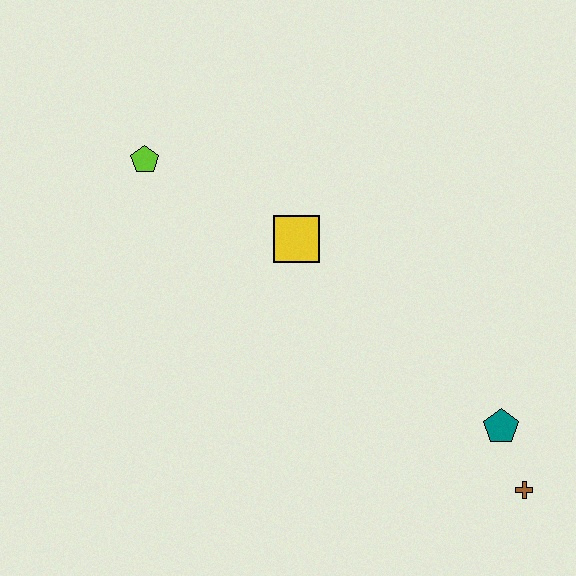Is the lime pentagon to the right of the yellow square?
No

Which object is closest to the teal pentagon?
The brown cross is closest to the teal pentagon.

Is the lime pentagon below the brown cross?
No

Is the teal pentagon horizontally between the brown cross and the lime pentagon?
Yes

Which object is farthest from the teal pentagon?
The lime pentagon is farthest from the teal pentagon.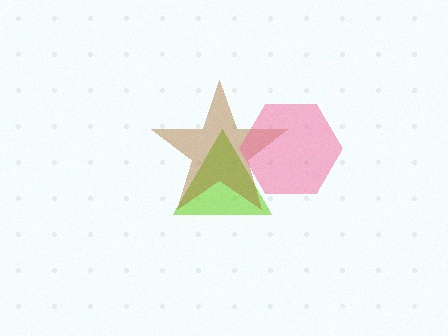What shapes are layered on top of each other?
The layered shapes are: a lime triangle, a brown star, a pink hexagon.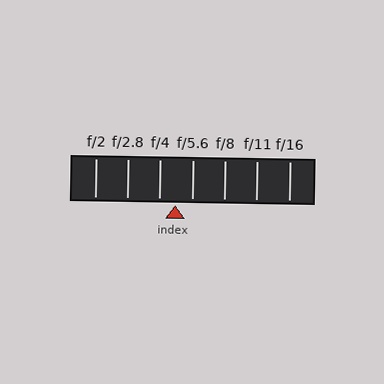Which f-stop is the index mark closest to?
The index mark is closest to f/4.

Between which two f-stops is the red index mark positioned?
The index mark is between f/4 and f/5.6.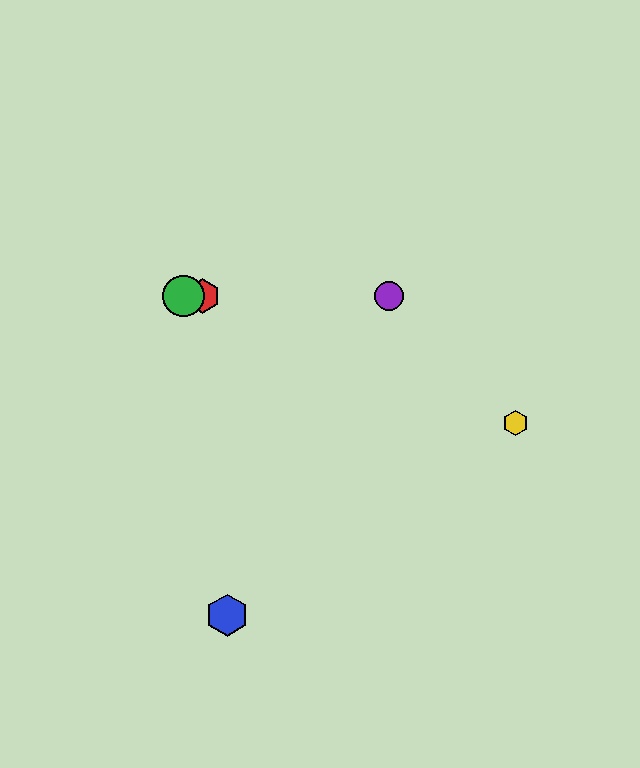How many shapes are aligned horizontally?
3 shapes (the red hexagon, the green circle, the purple circle) are aligned horizontally.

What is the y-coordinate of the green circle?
The green circle is at y≈296.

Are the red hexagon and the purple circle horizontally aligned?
Yes, both are at y≈296.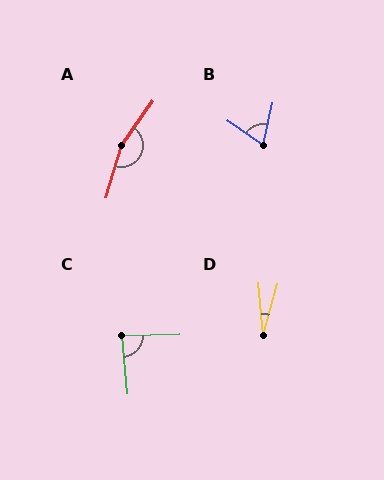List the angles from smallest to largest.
D (20°), B (68°), C (86°), A (161°).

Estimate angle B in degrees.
Approximately 68 degrees.